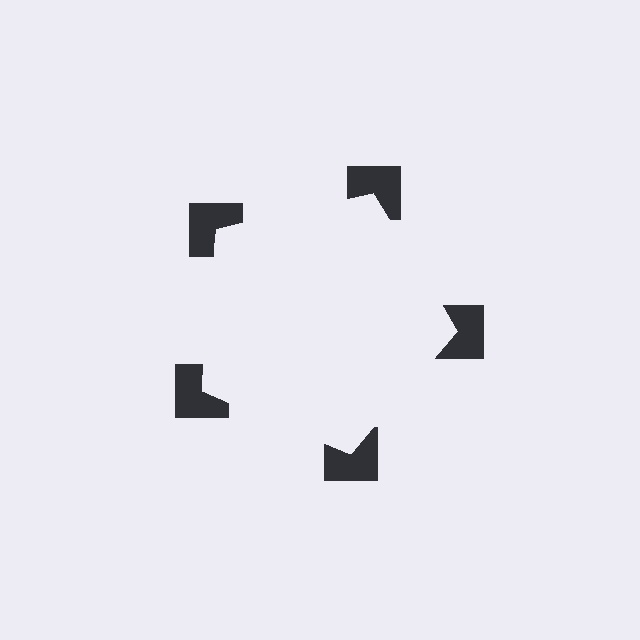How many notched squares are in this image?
There are 5 — one at each vertex of the illusory pentagon.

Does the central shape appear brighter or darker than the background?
It typically appears slightly brighter than the background, even though no actual brightness change is drawn.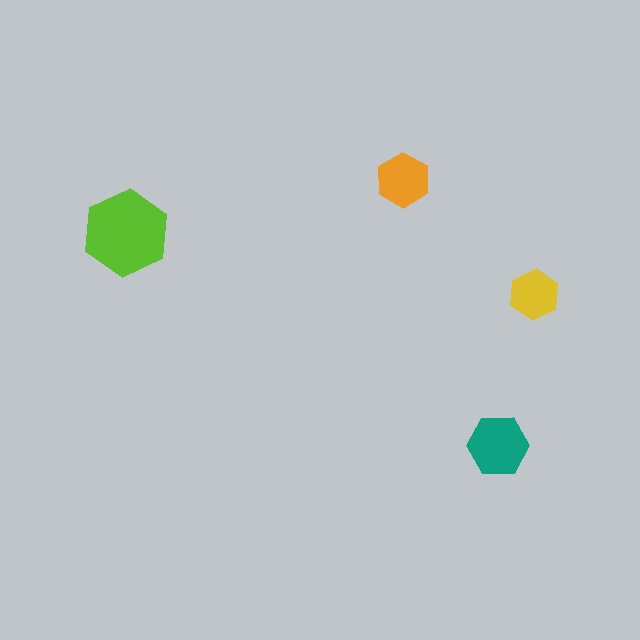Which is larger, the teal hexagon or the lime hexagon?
The lime one.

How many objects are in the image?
There are 4 objects in the image.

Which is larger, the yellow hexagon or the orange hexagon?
The orange one.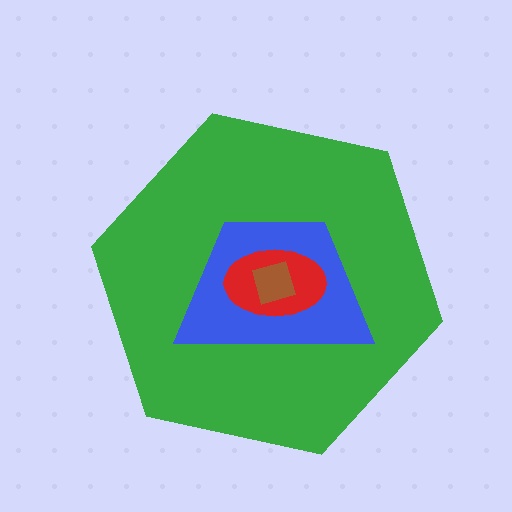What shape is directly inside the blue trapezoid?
The red ellipse.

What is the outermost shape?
The green hexagon.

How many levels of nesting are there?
4.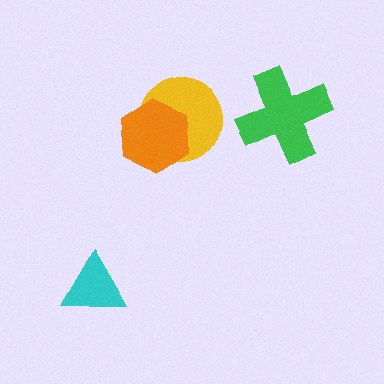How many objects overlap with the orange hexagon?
1 object overlaps with the orange hexagon.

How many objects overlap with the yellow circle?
1 object overlaps with the yellow circle.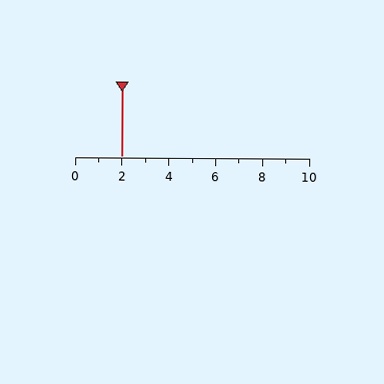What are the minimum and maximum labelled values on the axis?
The axis runs from 0 to 10.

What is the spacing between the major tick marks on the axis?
The major ticks are spaced 2 apart.